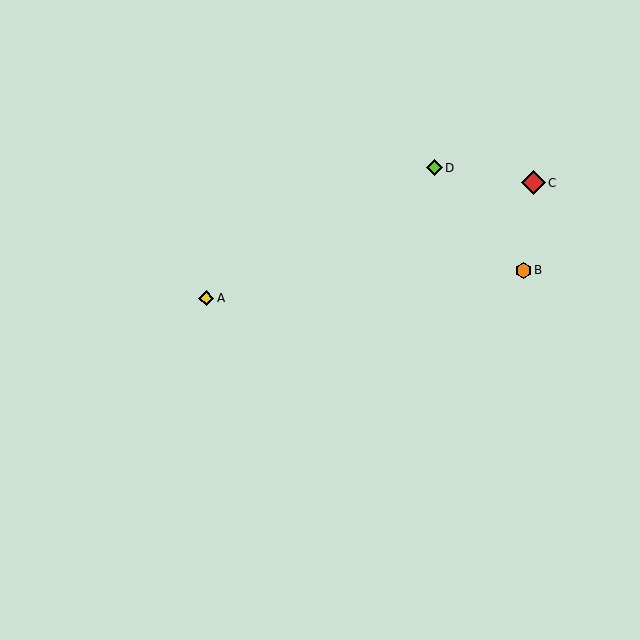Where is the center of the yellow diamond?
The center of the yellow diamond is at (206, 298).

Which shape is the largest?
The red diamond (labeled C) is the largest.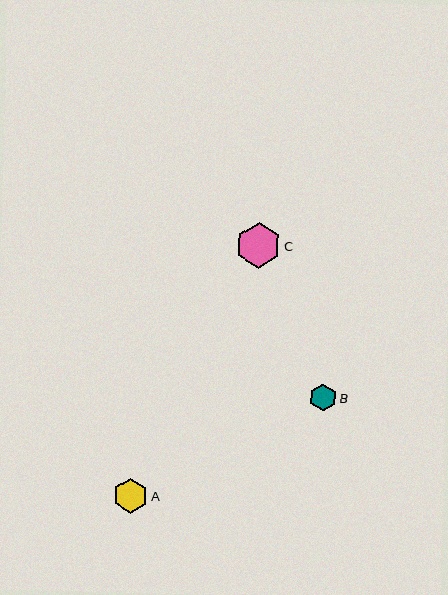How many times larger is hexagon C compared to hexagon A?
Hexagon C is approximately 1.3 times the size of hexagon A.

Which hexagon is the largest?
Hexagon C is the largest with a size of approximately 46 pixels.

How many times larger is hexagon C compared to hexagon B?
Hexagon C is approximately 1.7 times the size of hexagon B.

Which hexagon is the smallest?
Hexagon B is the smallest with a size of approximately 27 pixels.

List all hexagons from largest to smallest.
From largest to smallest: C, A, B.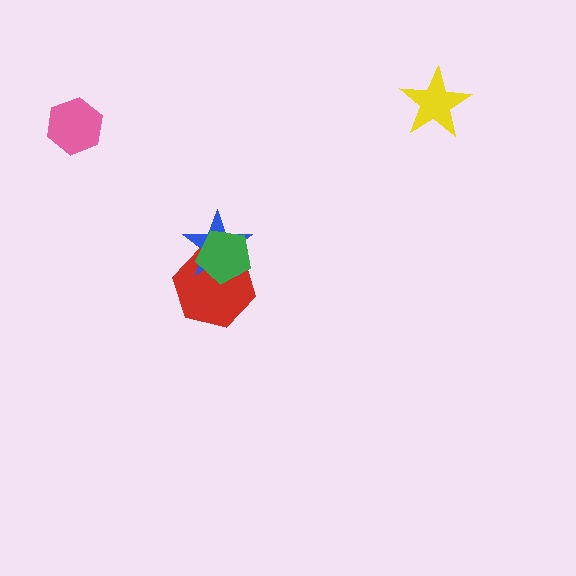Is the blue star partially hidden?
Yes, it is partially covered by another shape.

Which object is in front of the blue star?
The green pentagon is in front of the blue star.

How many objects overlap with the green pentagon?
2 objects overlap with the green pentagon.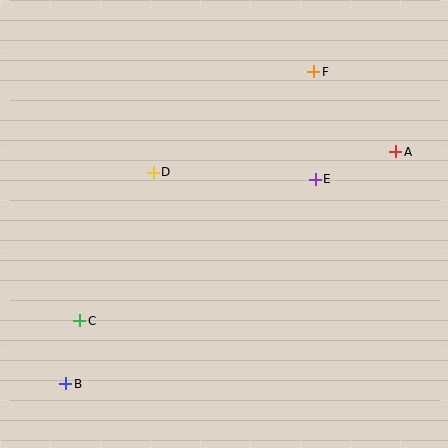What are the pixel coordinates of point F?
Point F is at (313, 72).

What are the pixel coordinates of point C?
Point C is at (80, 321).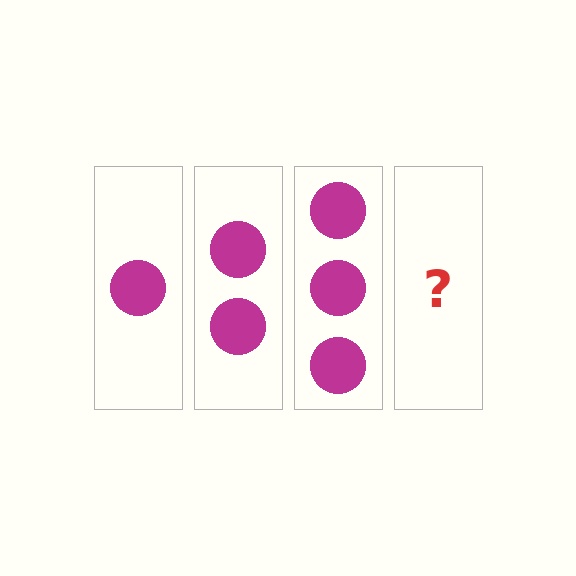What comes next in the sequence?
The next element should be 4 circles.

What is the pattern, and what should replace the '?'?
The pattern is that each step adds one more circle. The '?' should be 4 circles.